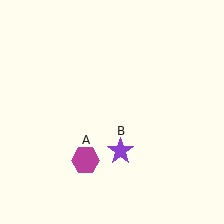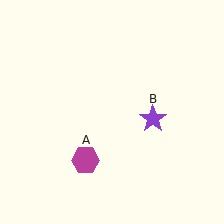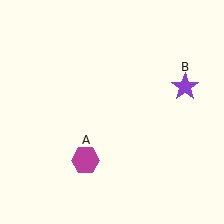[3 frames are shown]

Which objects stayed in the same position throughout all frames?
Magenta hexagon (object A) remained stationary.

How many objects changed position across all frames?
1 object changed position: purple star (object B).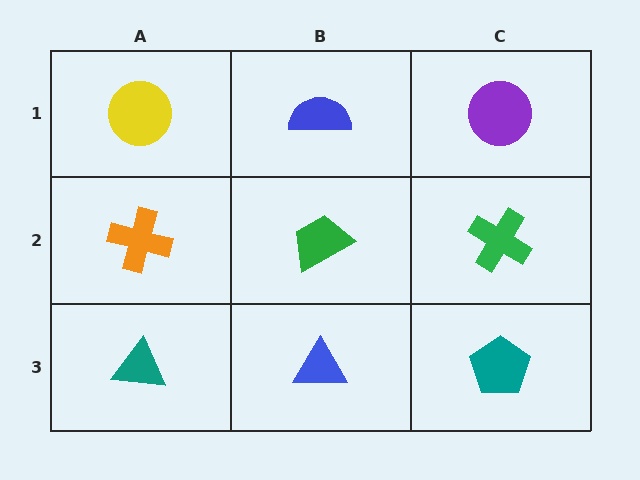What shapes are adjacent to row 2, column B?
A blue semicircle (row 1, column B), a blue triangle (row 3, column B), an orange cross (row 2, column A), a green cross (row 2, column C).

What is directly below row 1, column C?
A green cross.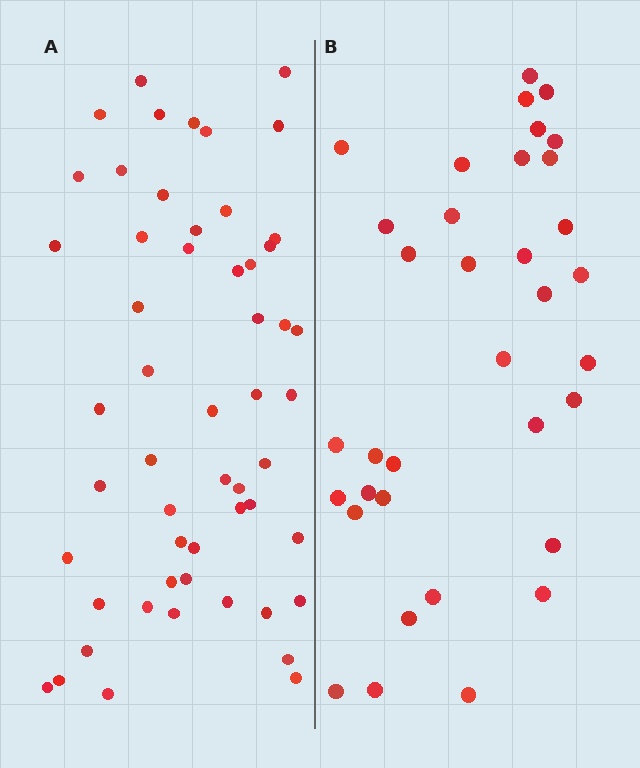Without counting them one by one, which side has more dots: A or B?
Region A (the left region) has more dots.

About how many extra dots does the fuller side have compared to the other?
Region A has approximately 20 more dots than region B.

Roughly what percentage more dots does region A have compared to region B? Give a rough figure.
About 55% more.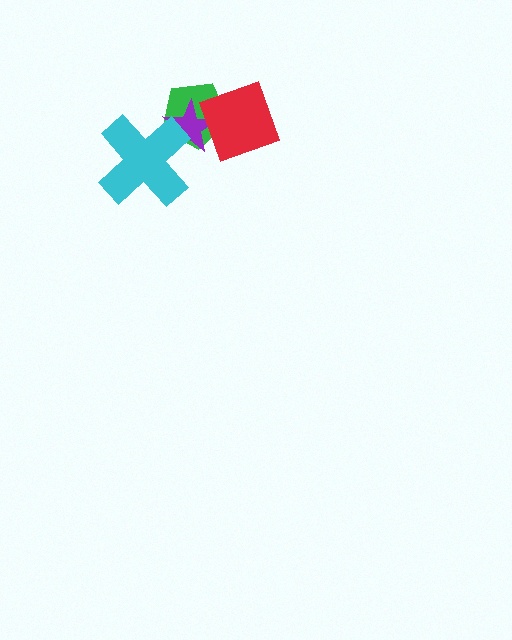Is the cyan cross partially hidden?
No, no other shape covers it.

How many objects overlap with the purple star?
3 objects overlap with the purple star.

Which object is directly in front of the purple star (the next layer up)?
The cyan cross is directly in front of the purple star.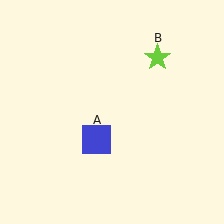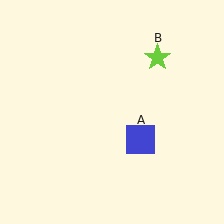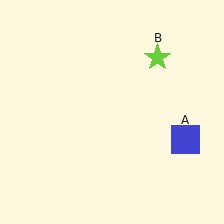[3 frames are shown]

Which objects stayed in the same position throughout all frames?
Lime star (object B) remained stationary.